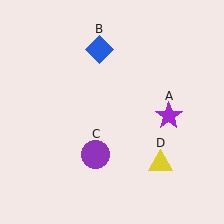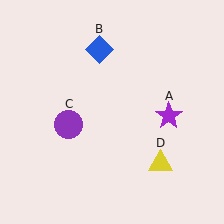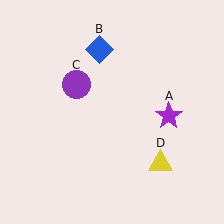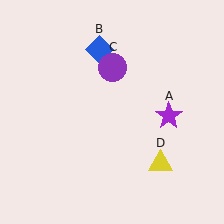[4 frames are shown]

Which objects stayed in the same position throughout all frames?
Purple star (object A) and blue diamond (object B) and yellow triangle (object D) remained stationary.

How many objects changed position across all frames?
1 object changed position: purple circle (object C).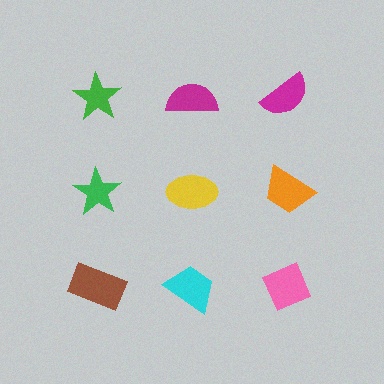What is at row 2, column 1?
A green star.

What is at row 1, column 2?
A magenta semicircle.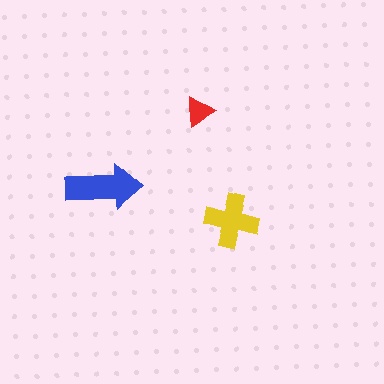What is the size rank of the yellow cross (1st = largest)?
2nd.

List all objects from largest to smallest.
The blue arrow, the yellow cross, the red triangle.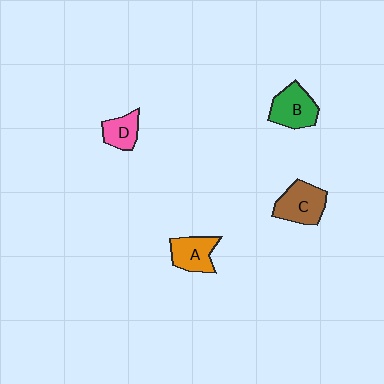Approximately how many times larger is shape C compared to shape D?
Approximately 1.5 times.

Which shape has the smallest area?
Shape D (pink).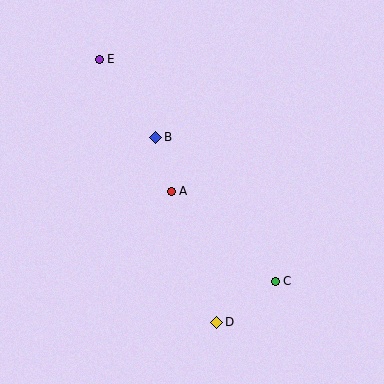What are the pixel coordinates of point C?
Point C is at (275, 281).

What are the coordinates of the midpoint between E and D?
The midpoint between E and D is at (158, 191).